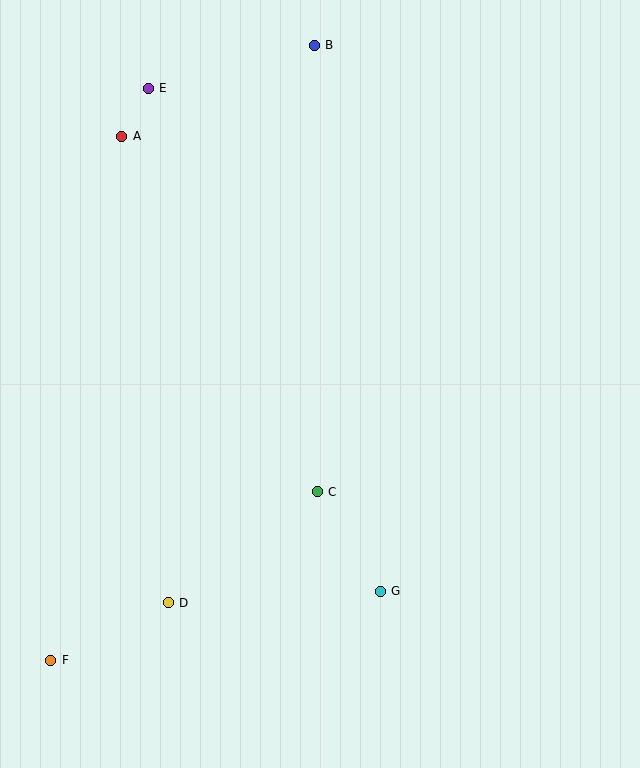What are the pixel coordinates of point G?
Point G is at (380, 591).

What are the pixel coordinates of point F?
Point F is at (51, 660).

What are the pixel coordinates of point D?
Point D is at (168, 603).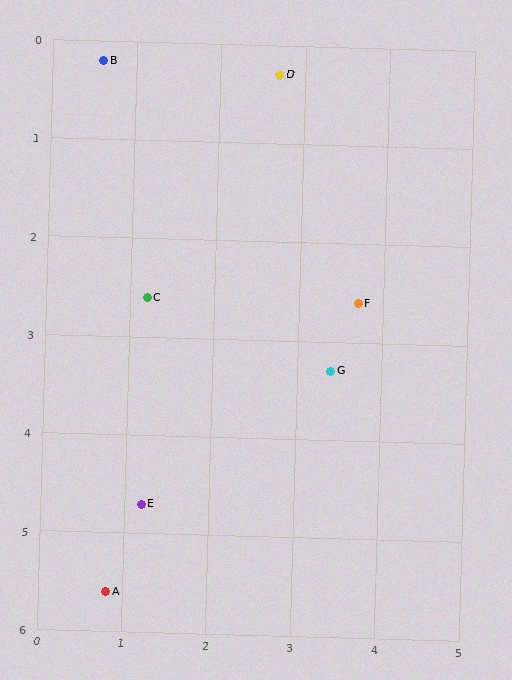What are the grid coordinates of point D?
Point D is at approximately (2.7, 0.3).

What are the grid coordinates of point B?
Point B is at approximately (0.6, 0.2).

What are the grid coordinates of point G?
Point G is at approximately (3.4, 3.3).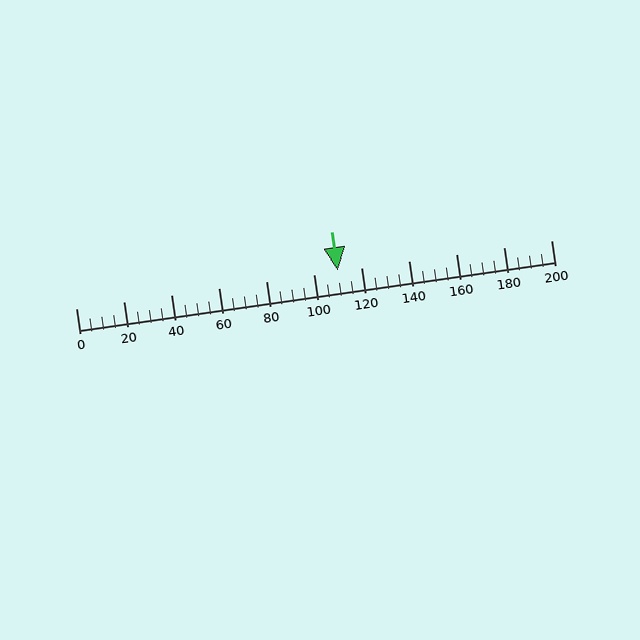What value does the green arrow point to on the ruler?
The green arrow points to approximately 110.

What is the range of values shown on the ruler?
The ruler shows values from 0 to 200.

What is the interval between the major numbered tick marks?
The major tick marks are spaced 20 units apart.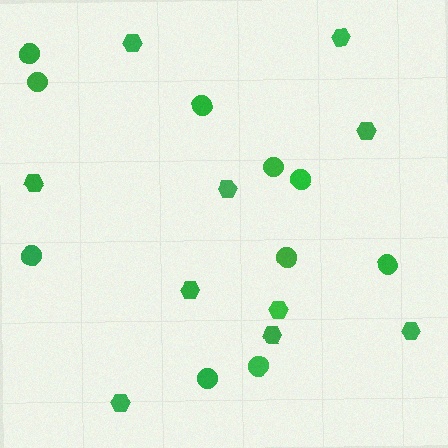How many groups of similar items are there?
There are 2 groups: one group of hexagons (10) and one group of circles (10).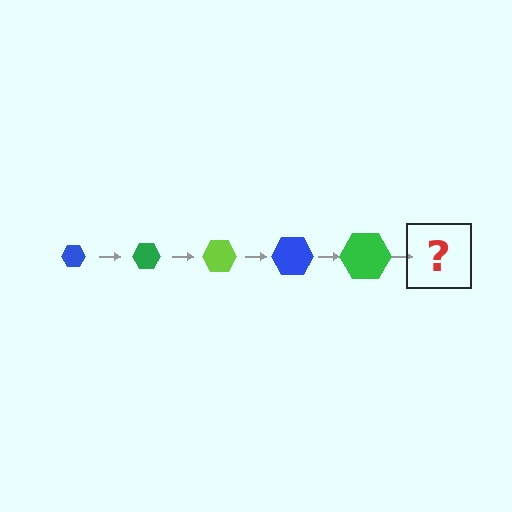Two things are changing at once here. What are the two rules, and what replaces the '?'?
The two rules are that the hexagon grows larger each step and the color cycles through blue, green, and lime. The '?' should be a lime hexagon, larger than the previous one.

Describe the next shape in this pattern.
It should be a lime hexagon, larger than the previous one.